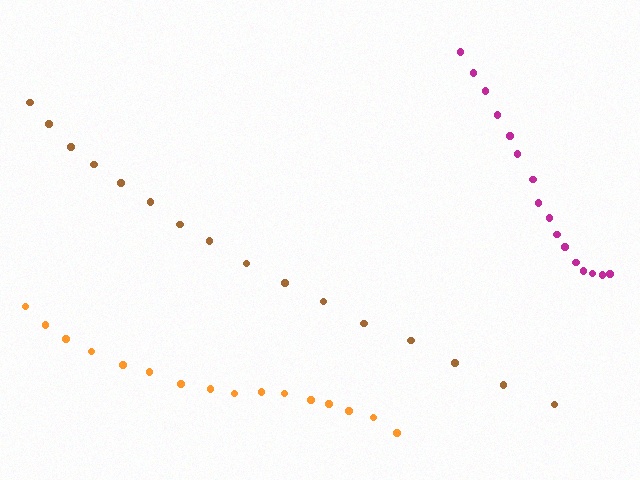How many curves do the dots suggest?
There are 3 distinct paths.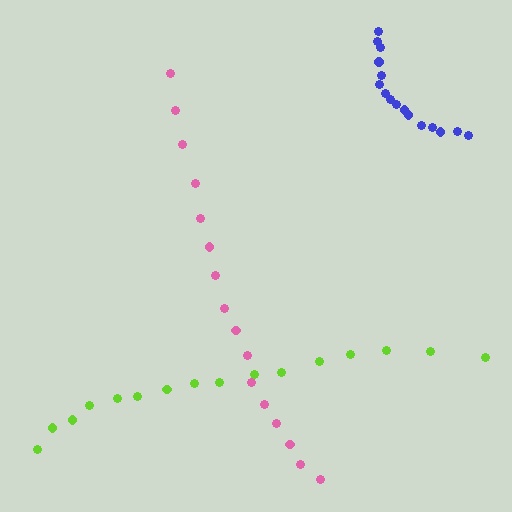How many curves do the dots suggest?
There are 3 distinct paths.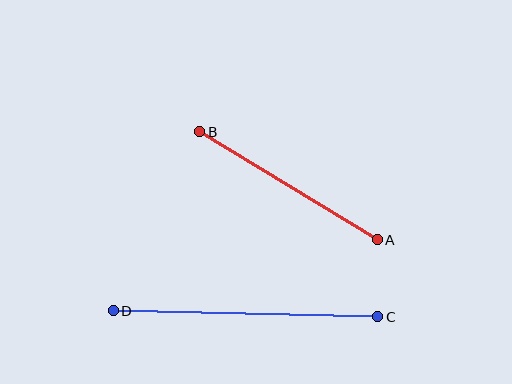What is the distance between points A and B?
The distance is approximately 208 pixels.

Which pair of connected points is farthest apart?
Points C and D are farthest apart.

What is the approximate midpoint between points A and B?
The midpoint is at approximately (288, 186) pixels.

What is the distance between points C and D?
The distance is approximately 265 pixels.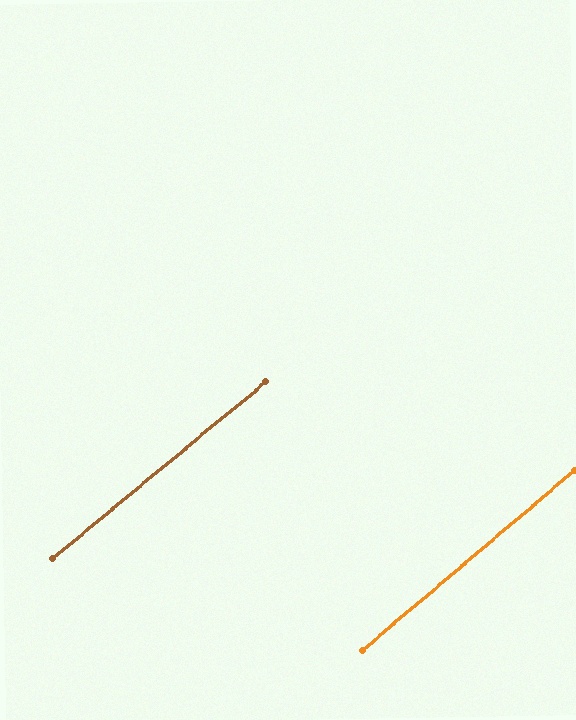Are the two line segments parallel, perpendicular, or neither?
Parallel — their directions differ by only 0.7°.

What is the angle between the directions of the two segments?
Approximately 1 degree.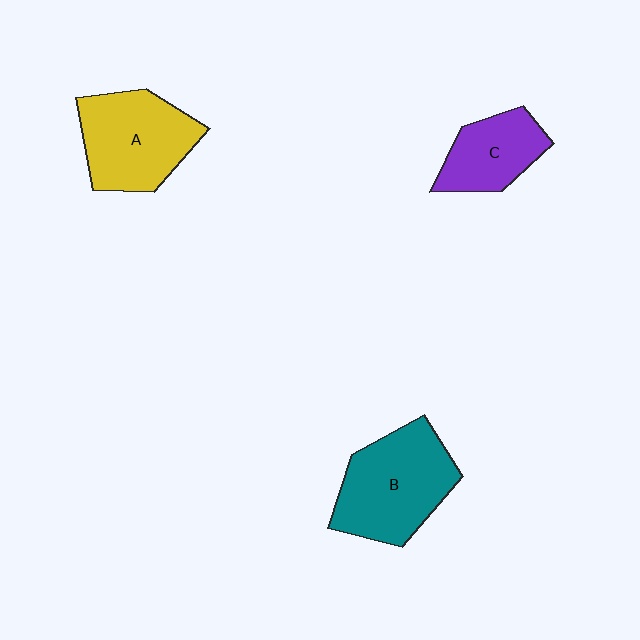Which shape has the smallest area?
Shape C (purple).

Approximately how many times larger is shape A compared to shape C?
Approximately 1.5 times.